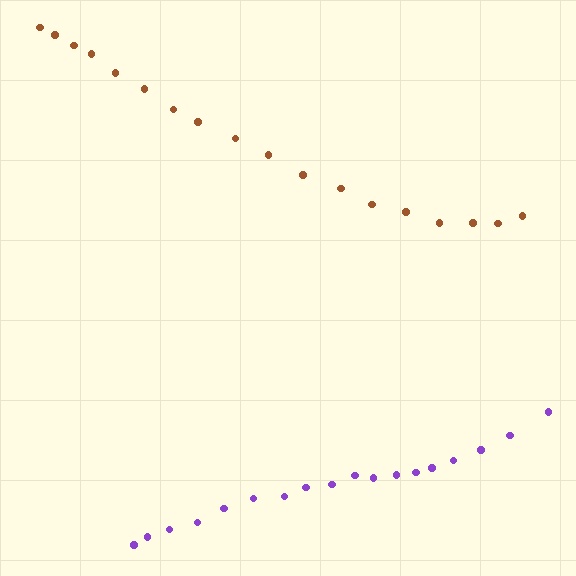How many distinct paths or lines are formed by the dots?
There are 2 distinct paths.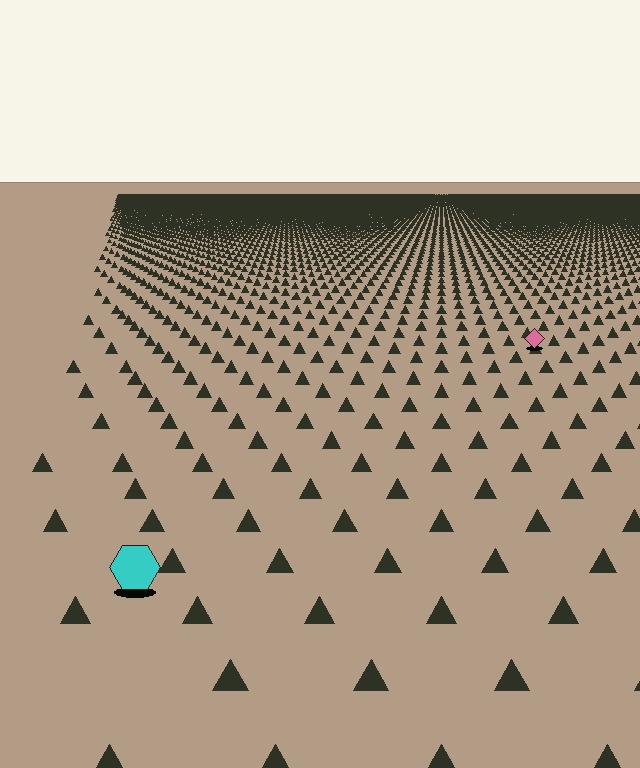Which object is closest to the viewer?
The cyan hexagon is closest. The texture marks near it are larger and more spread out.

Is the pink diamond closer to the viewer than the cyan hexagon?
No. The cyan hexagon is closer — you can tell from the texture gradient: the ground texture is coarser near it.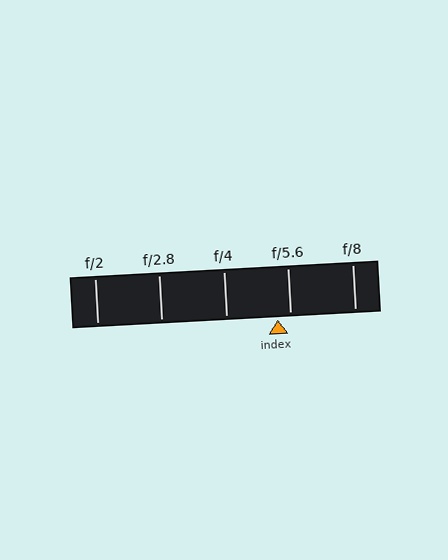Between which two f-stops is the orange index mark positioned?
The index mark is between f/4 and f/5.6.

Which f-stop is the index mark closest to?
The index mark is closest to f/5.6.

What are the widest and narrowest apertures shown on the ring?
The widest aperture shown is f/2 and the narrowest is f/8.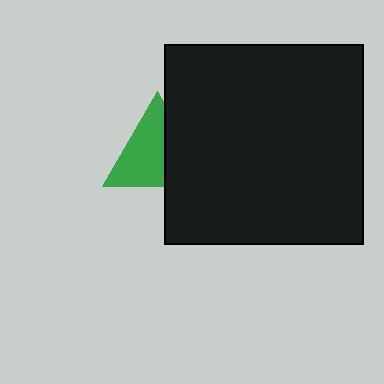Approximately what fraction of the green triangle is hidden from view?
Roughly 40% of the green triangle is hidden behind the black square.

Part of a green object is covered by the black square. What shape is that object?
It is a triangle.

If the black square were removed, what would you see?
You would see the complete green triangle.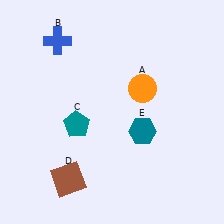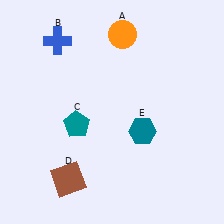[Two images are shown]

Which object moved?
The orange circle (A) moved up.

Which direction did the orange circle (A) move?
The orange circle (A) moved up.